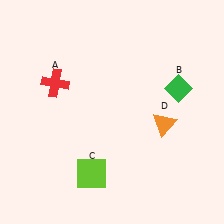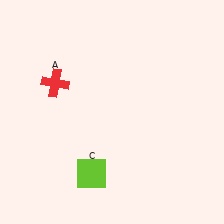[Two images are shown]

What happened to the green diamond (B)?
The green diamond (B) was removed in Image 2. It was in the top-right area of Image 1.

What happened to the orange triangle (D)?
The orange triangle (D) was removed in Image 2. It was in the bottom-right area of Image 1.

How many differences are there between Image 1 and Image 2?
There are 2 differences between the two images.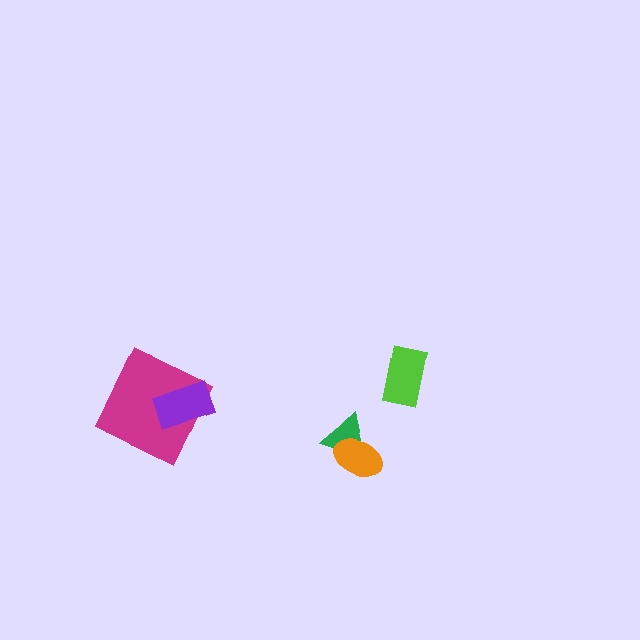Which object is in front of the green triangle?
The orange ellipse is in front of the green triangle.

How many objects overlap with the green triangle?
1 object overlaps with the green triangle.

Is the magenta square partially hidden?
Yes, it is partially covered by another shape.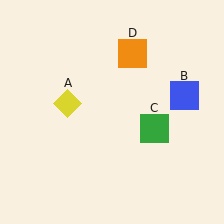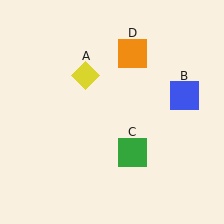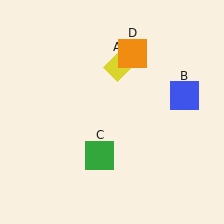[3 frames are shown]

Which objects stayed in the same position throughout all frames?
Blue square (object B) and orange square (object D) remained stationary.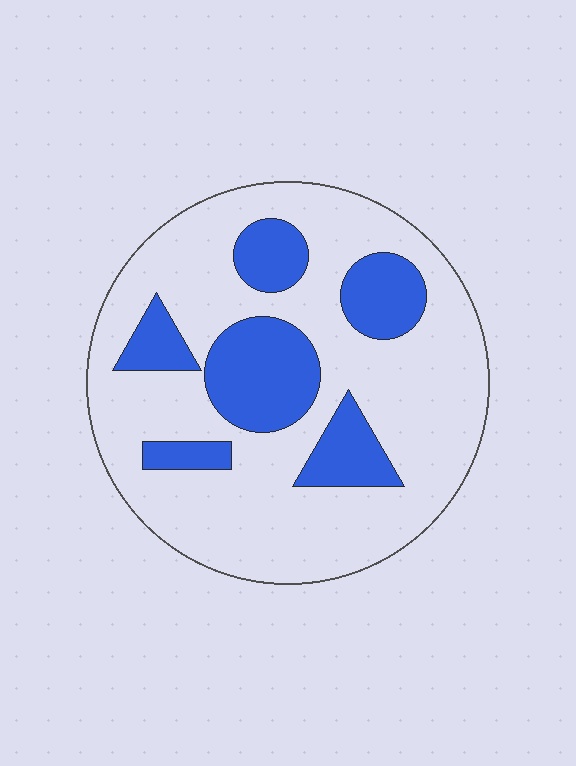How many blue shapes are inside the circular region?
6.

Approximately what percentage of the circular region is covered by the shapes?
Approximately 25%.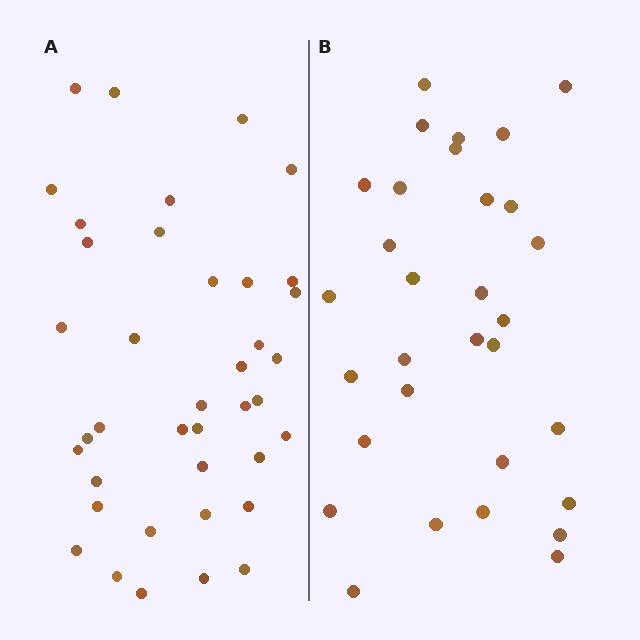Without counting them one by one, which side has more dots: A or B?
Region A (the left region) has more dots.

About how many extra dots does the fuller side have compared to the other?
Region A has roughly 8 or so more dots than region B.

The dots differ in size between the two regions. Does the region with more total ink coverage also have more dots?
No. Region B has more total ink coverage because its dots are larger, but region A actually contains more individual dots. Total area can be misleading — the number of items is what matters here.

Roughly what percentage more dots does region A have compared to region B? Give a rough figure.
About 25% more.